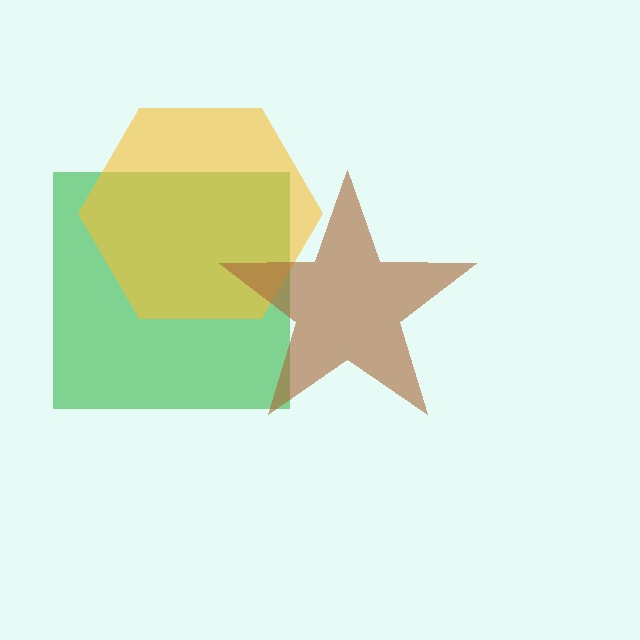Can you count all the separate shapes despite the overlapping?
Yes, there are 3 separate shapes.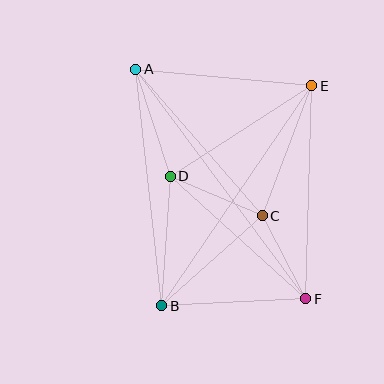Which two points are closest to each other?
Points C and F are closest to each other.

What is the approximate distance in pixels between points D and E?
The distance between D and E is approximately 168 pixels.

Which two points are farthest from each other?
Points A and F are farthest from each other.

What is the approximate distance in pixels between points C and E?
The distance between C and E is approximately 139 pixels.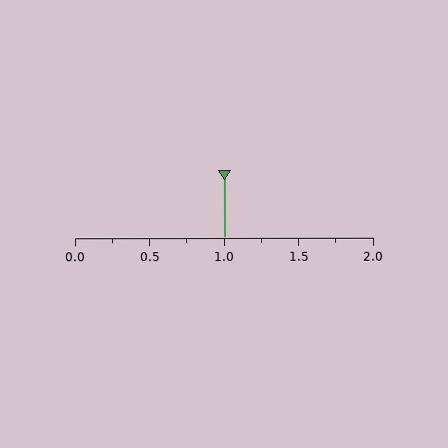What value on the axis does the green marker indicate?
The marker indicates approximately 1.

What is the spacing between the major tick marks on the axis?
The major ticks are spaced 0.5 apart.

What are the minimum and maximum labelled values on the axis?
The axis runs from 0.0 to 2.0.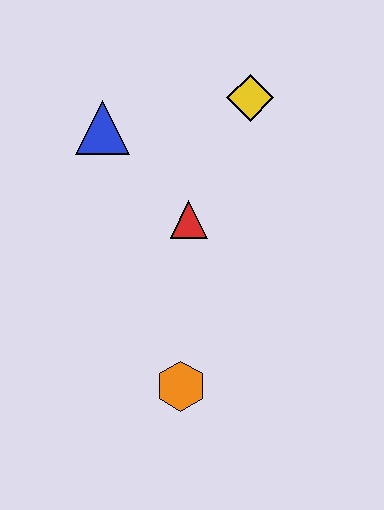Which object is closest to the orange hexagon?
The red triangle is closest to the orange hexagon.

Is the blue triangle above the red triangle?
Yes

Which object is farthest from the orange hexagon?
The yellow diamond is farthest from the orange hexagon.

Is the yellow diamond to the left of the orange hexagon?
No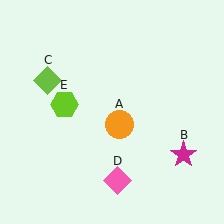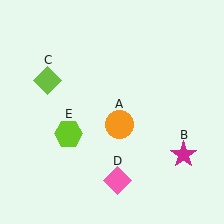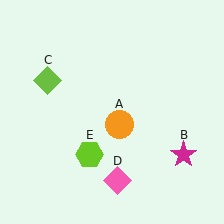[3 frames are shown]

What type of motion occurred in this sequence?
The lime hexagon (object E) rotated counterclockwise around the center of the scene.